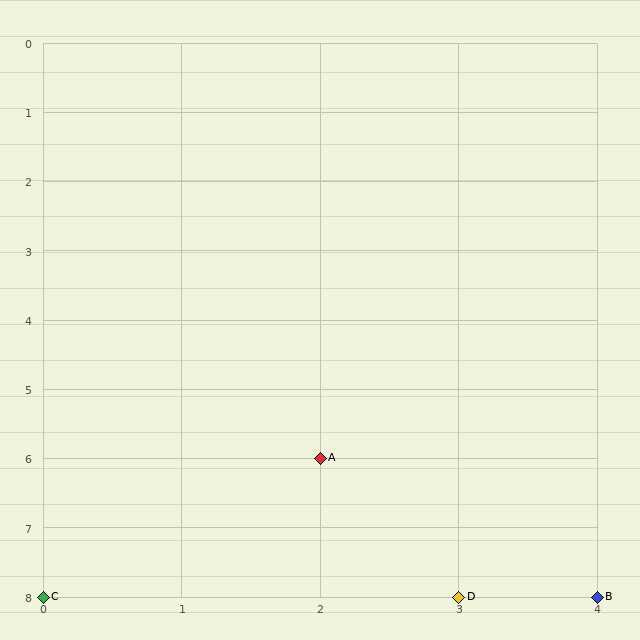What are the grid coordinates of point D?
Point D is at grid coordinates (3, 8).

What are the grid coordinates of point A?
Point A is at grid coordinates (2, 6).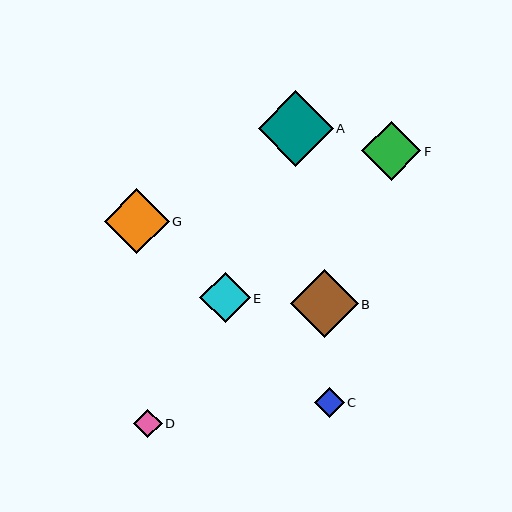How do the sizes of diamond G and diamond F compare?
Diamond G and diamond F are approximately the same size.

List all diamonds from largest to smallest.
From largest to smallest: A, B, G, F, E, C, D.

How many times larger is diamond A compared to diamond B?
Diamond A is approximately 1.1 times the size of diamond B.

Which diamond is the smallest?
Diamond D is the smallest with a size of approximately 28 pixels.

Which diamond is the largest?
Diamond A is the largest with a size of approximately 75 pixels.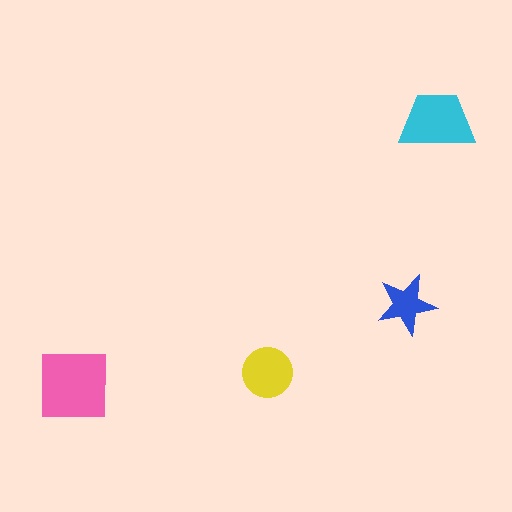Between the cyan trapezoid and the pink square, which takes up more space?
The pink square.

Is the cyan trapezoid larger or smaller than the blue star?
Larger.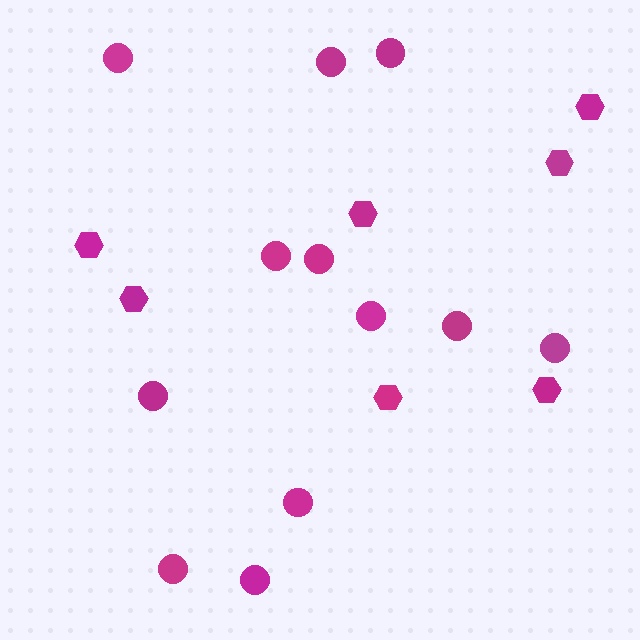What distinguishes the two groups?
There are 2 groups: one group of hexagons (7) and one group of circles (12).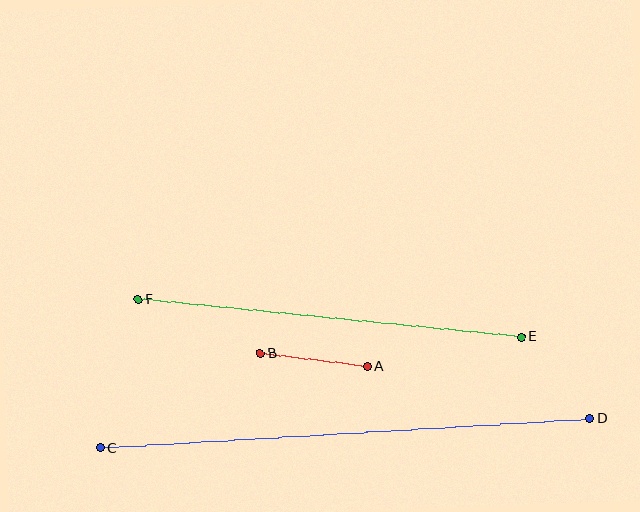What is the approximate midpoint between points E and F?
The midpoint is at approximately (330, 318) pixels.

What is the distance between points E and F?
The distance is approximately 385 pixels.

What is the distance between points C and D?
The distance is approximately 491 pixels.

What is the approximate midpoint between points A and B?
The midpoint is at approximately (314, 360) pixels.